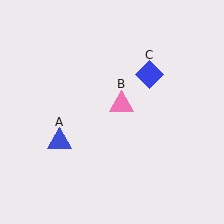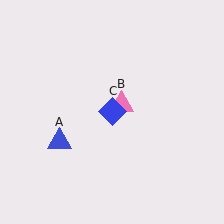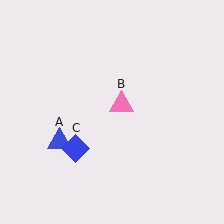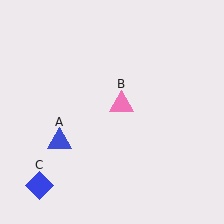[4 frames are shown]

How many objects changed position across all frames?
1 object changed position: blue diamond (object C).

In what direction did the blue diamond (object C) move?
The blue diamond (object C) moved down and to the left.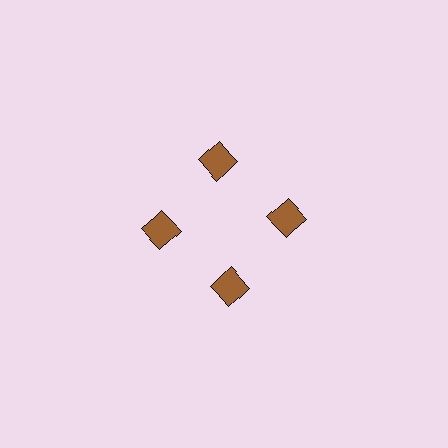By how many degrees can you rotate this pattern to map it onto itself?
The pattern maps onto itself every 90 degrees of rotation.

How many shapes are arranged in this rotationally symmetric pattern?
There are 4 shapes, arranged in 4 groups of 1.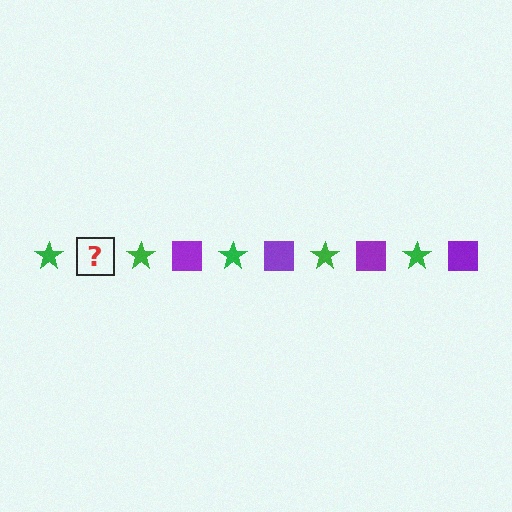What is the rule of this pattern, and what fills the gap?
The rule is that the pattern alternates between green star and purple square. The gap should be filled with a purple square.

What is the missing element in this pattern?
The missing element is a purple square.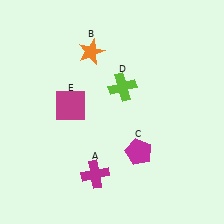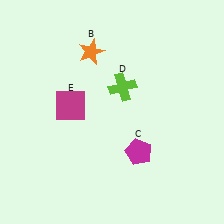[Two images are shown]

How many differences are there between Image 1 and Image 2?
There is 1 difference between the two images.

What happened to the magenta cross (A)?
The magenta cross (A) was removed in Image 2. It was in the bottom-left area of Image 1.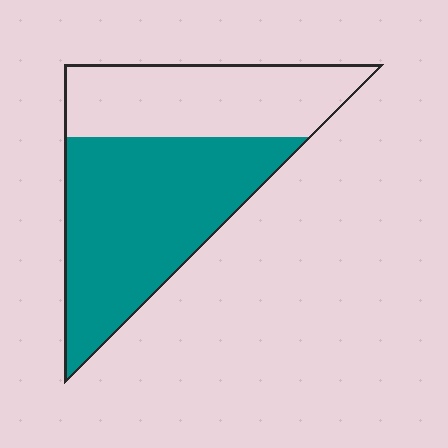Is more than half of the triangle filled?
Yes.